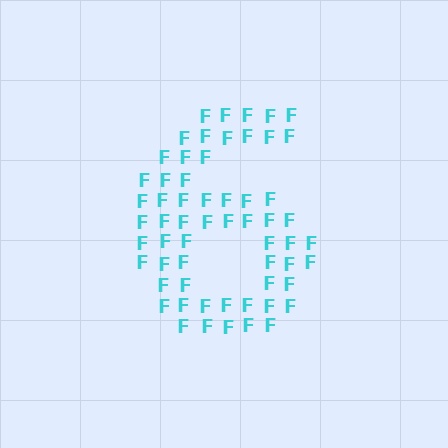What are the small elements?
The small elements are letter F's.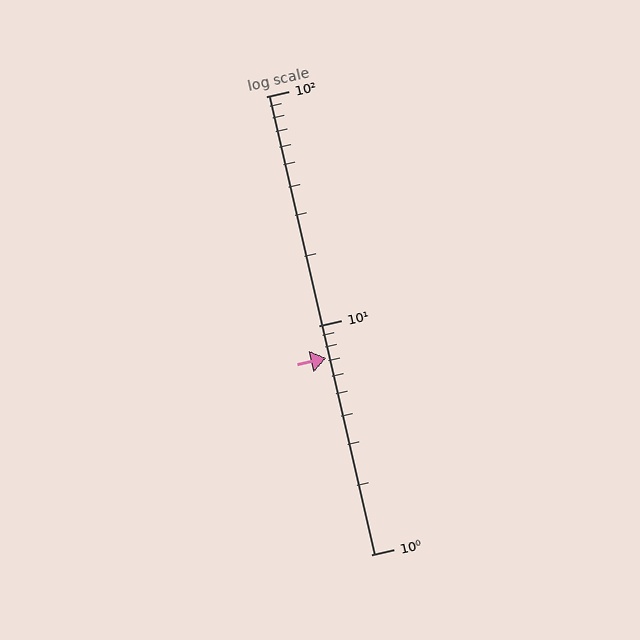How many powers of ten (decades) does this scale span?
The scale spans 2 decades, from 1 to 100.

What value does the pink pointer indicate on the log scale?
The pointer indicates approximately 7.2.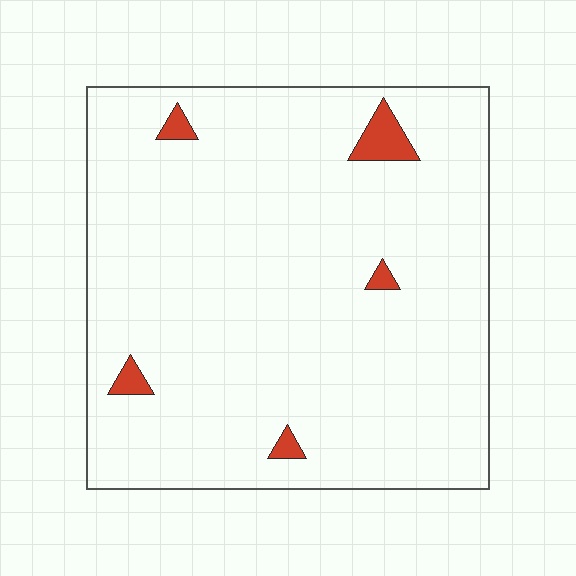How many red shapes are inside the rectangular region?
5.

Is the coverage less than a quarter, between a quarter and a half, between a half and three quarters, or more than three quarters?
Less than a quarter.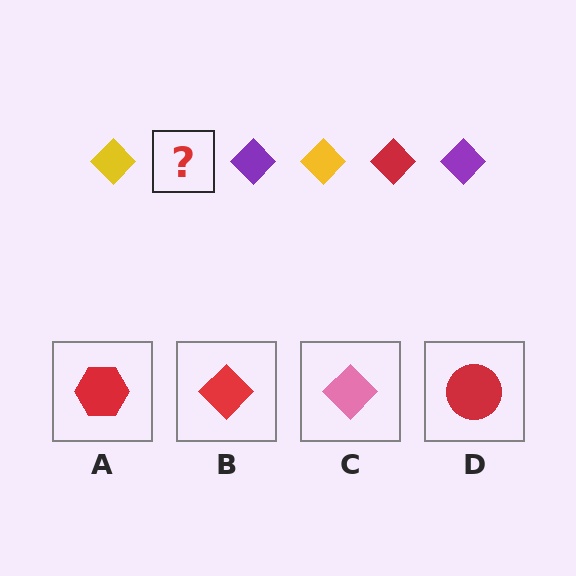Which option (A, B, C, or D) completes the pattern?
B.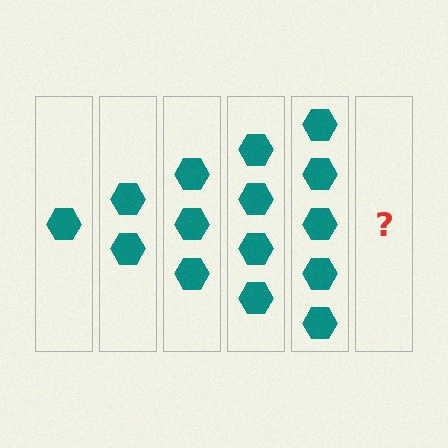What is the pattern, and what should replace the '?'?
The pattern is that each step adds one more hexagon. The '?' should be 6 hexagons.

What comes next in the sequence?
The next element should be 6 hexagons.